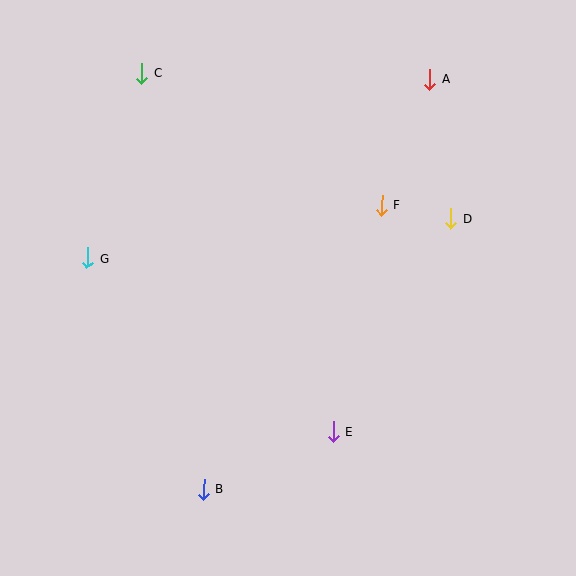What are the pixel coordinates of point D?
Point D is at (451, 218).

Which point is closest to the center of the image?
Point F at (381, 205) is closest to the center.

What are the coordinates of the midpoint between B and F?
The midpoint between B and F is at (293, 347).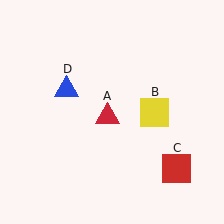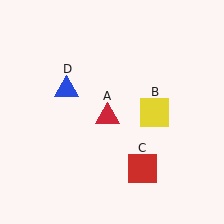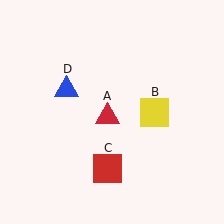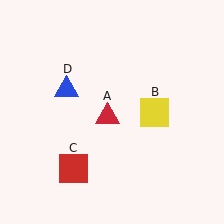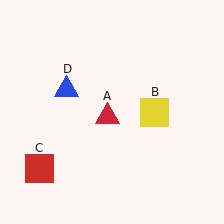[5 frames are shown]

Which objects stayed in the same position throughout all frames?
Red triangle (object A) and yellow square (object B) and blue triangle (object D) remained stationary.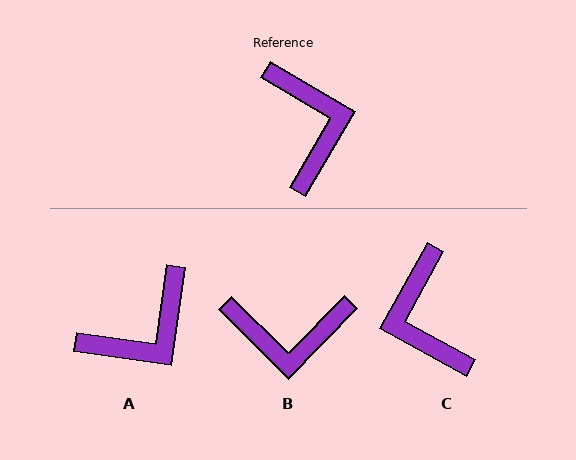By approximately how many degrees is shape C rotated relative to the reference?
Approximately 179 degrees clockwise.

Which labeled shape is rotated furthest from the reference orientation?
C, about 179 degrees away.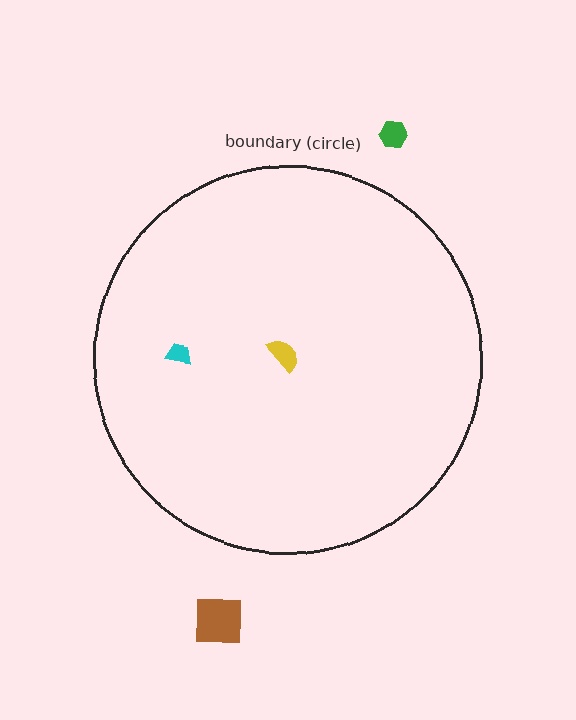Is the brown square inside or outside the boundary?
Outside.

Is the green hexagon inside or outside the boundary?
Outside.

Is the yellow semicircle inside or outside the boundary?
Inside.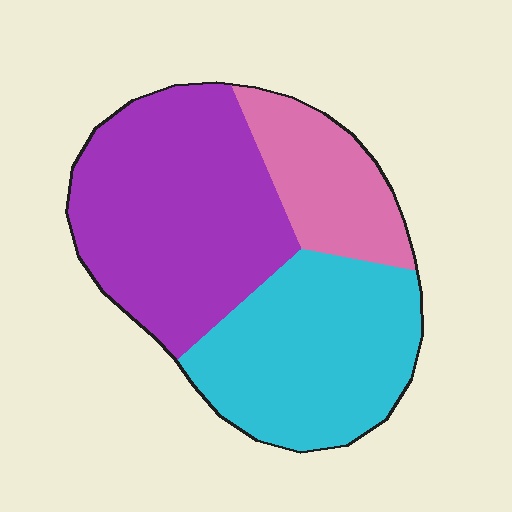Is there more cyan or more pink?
Cyan.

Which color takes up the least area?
Pink, at roughly 20%.